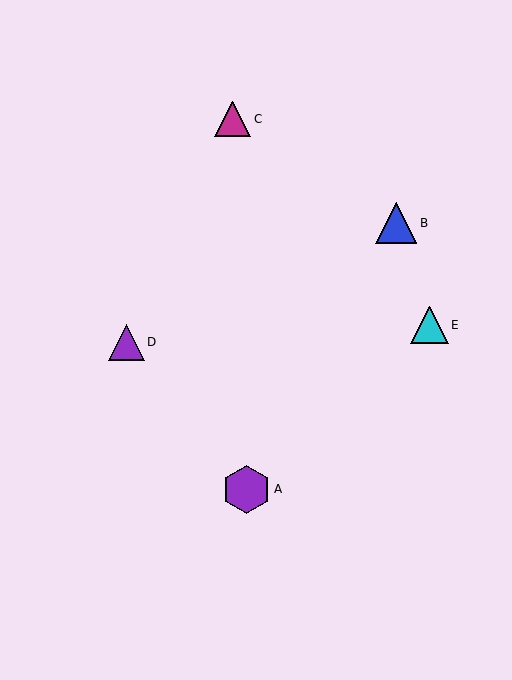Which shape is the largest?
The purple hexagon (labeled A) is the largest.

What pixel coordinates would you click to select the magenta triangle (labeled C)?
Click at (233, 119) to select the magenta triangle C.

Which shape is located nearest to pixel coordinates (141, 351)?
The purple triangle (labeled D) at (126, 342) is nearest to that location.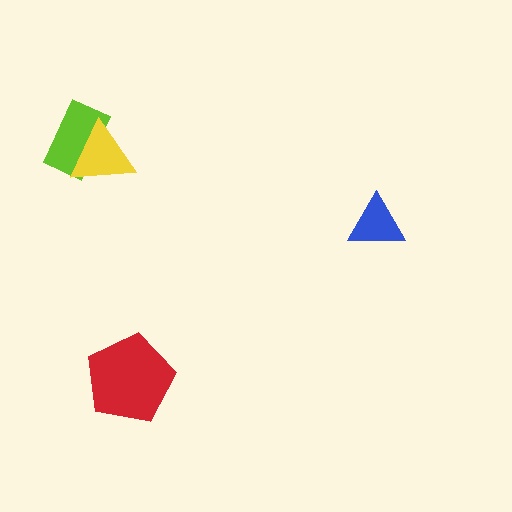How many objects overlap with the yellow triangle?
1 object overlaps with the yellow triangle.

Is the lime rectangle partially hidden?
Yes, it is partially covered by another shape.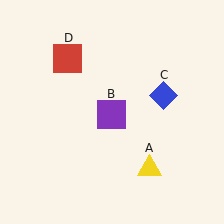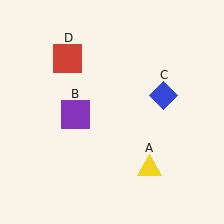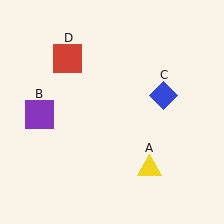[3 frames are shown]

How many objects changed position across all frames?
1 object changed position: purple square (object B).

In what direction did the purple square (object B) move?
The purple square (object B) moved left.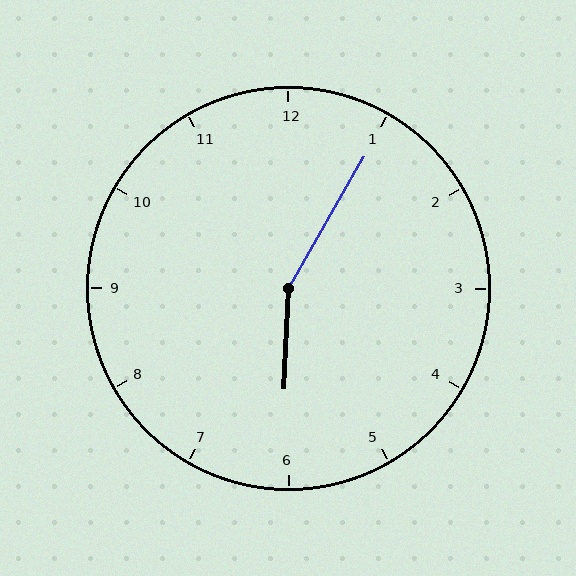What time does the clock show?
6:05.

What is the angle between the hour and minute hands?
Approximately 152 degrees.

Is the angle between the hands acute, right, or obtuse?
It is obtuse.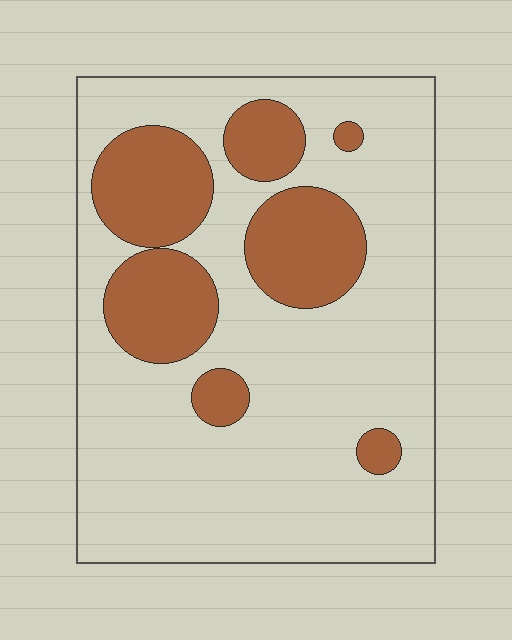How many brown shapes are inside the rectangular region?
7.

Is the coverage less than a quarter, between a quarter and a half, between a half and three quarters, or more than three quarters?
Between a quarter and a half.